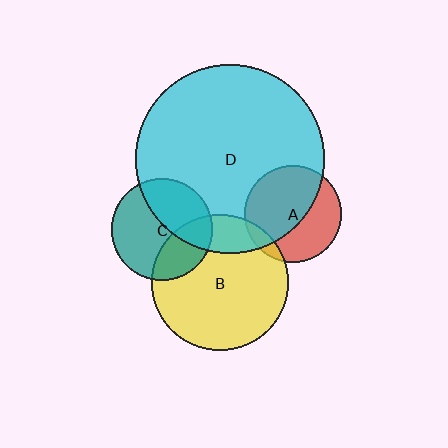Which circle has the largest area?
Circle D (cyan).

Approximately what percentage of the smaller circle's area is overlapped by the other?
Approximately 30%.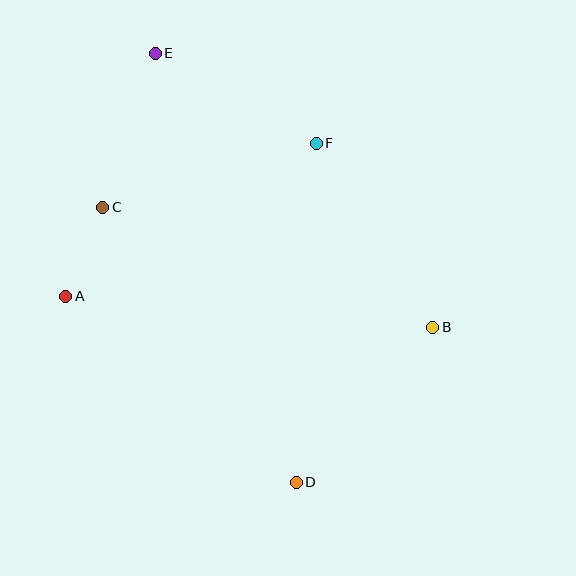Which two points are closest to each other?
Points A and C are closest to each other.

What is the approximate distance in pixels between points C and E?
The distance between C and E is approximately 163 pixels.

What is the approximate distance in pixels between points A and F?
The distance between A and F is approximately 293 pixels.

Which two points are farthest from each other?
Points D and E are farthest from each other.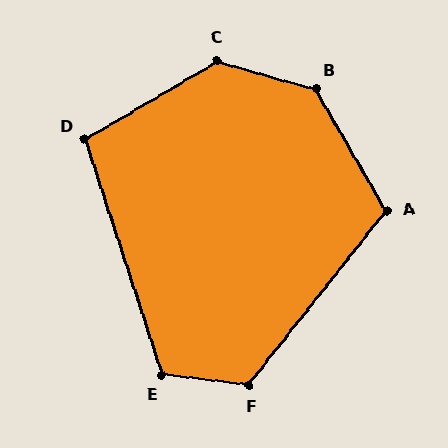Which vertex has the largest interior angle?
B, at approximately 136 degrees.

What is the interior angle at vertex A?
Approximately 112 degrees (obtuse).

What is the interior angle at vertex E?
Approximately 115 degrees (obtuse).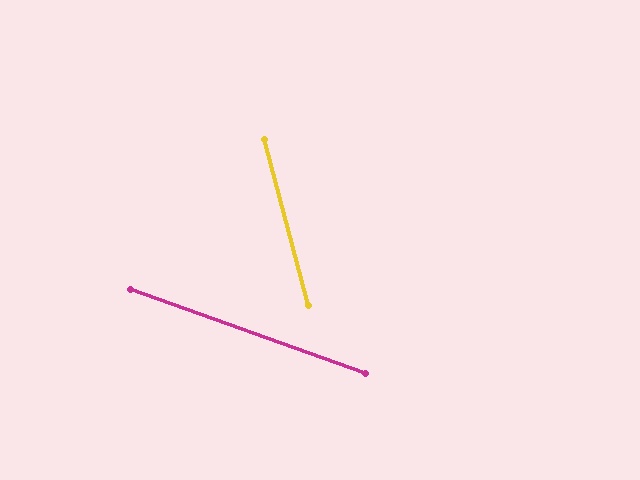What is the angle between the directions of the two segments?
Approximately 55 degrees.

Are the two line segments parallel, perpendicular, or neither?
Neither parallel nor perpendicular — they differ by about 55°.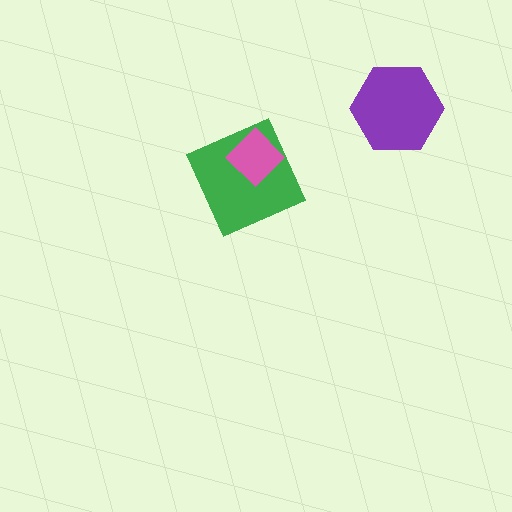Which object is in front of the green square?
The pink diamond is in front of the green square.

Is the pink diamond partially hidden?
No, no other shape covers it.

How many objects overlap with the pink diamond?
1 object overlaps with the pink diamond.